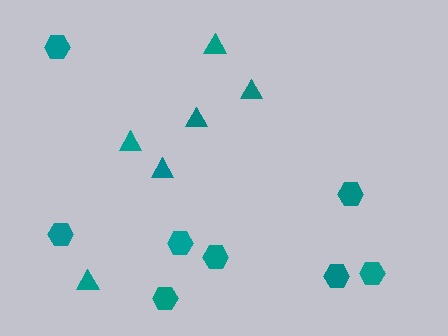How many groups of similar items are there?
There are 2 groups: one group of hexagons (8) and one group of triangles (6).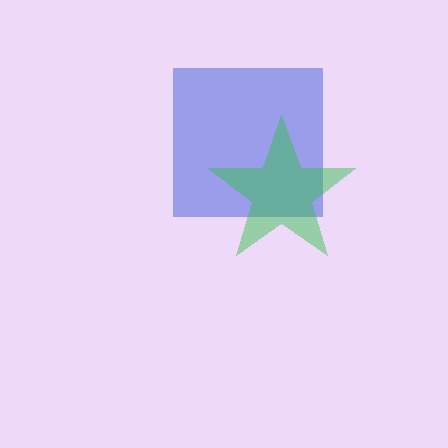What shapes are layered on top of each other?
The layered shapes are: a blue square, a green star.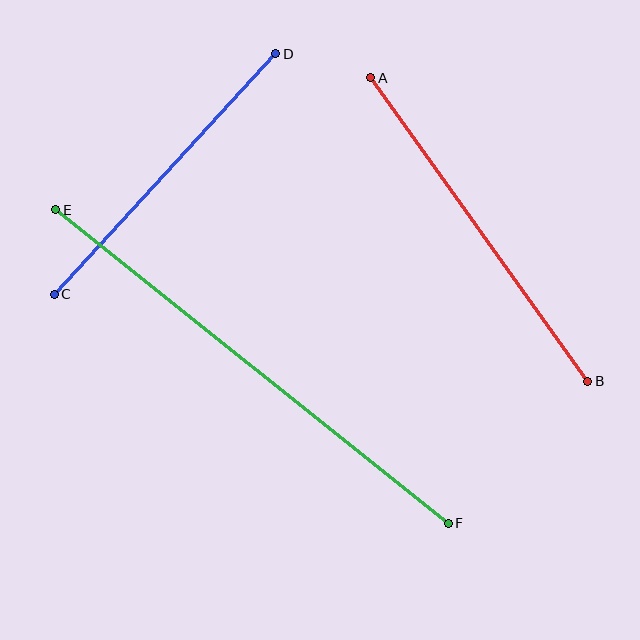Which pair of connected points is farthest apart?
Points E and F are farthest apart.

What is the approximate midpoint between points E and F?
The midpoint is at approximately (252, 366) pixels.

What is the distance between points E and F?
The distance is approximately 502 pixels.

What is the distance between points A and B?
The distance is approximately 373 pixels.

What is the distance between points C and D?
The distance is approximately 327 pixels.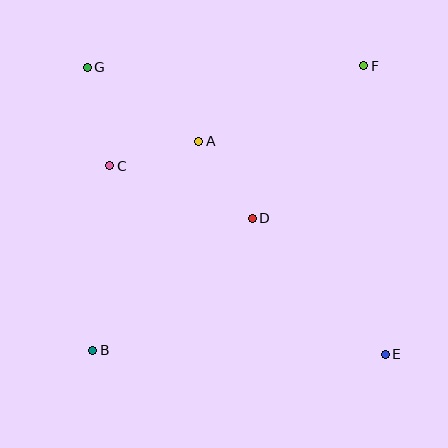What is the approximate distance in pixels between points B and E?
The distance between B and E is approximately 292 pixels.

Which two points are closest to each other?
Points A and C are closest to each other.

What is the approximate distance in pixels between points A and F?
The distance between A and F is approximately 181 pixels.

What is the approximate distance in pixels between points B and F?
The distance between B and F is approximately 393 pixels.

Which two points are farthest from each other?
Points E and G are farthest from each other.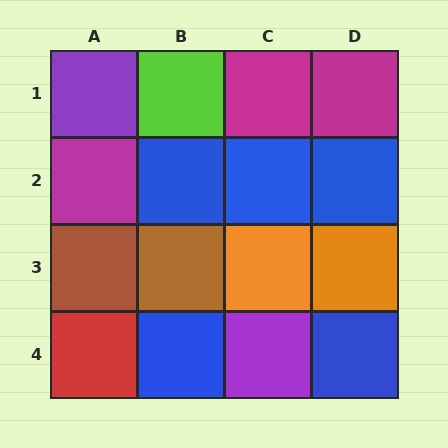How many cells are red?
1 cell is red.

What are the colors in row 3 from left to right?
Brown, brown, orange, orange.